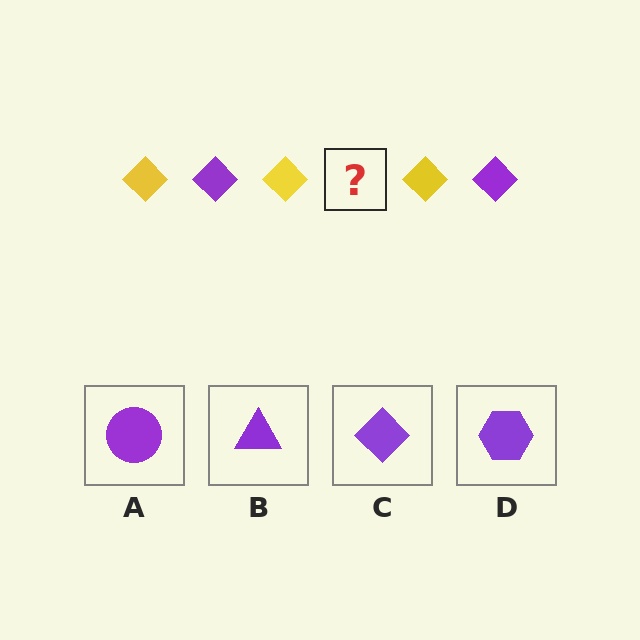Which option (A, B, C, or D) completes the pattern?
C.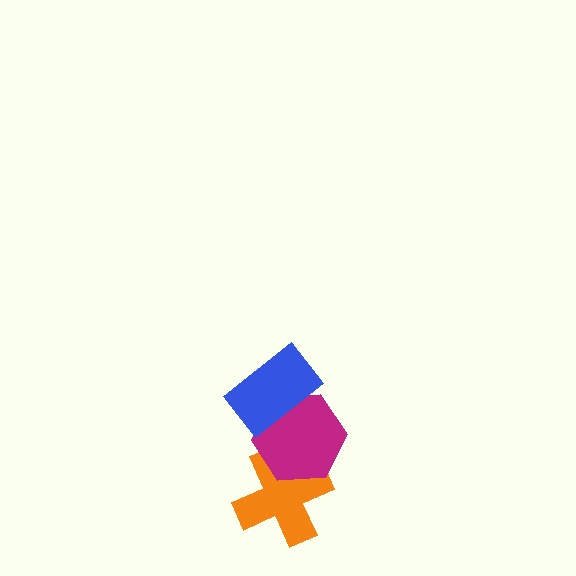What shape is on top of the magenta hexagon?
The blue rectangle is on top of the magenta hexagon.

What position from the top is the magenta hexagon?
The magenta hexagon is 2nd from the top.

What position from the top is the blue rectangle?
The blue rectangle is 1st from the top.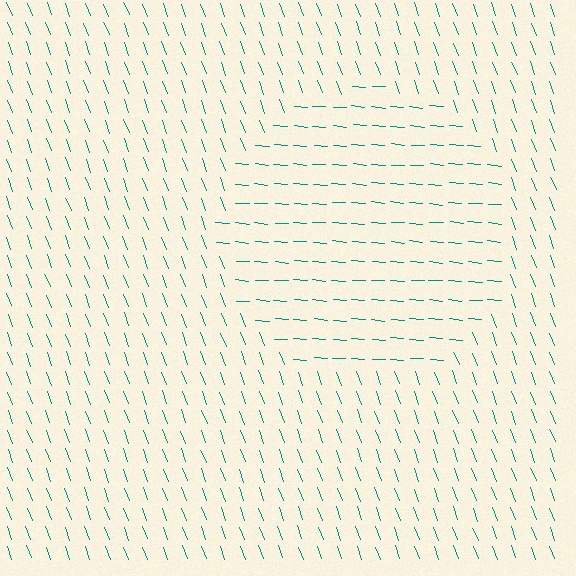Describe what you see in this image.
The image is filled with small teal line segments. A circle region in the image has lines oriented differently from the surrounding lines, creating a visible texture boundary.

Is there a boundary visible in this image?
Yes, there is a texture boundary formed by a change in line orientation.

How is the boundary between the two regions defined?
The boundary is defined purely by a change in line orientation (approximately 65 degrees difference). All lines are the same color and thickness.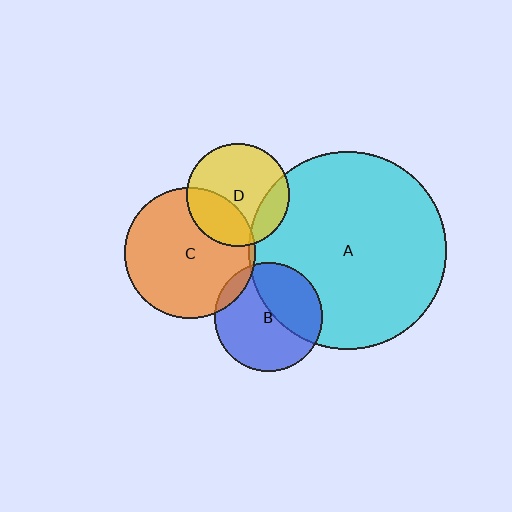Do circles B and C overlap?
Yes.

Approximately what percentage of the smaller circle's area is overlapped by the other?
Approximately 10%.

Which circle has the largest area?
Circle A (cyan).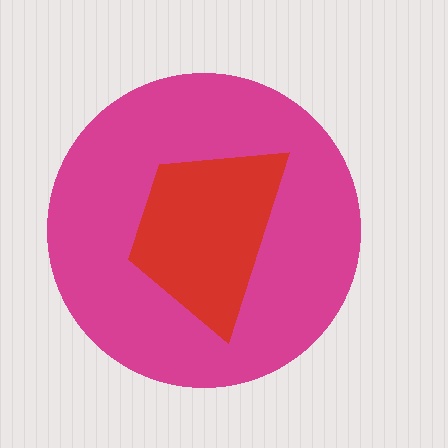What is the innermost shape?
The red trapezoid.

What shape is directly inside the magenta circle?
The red trapezoid.